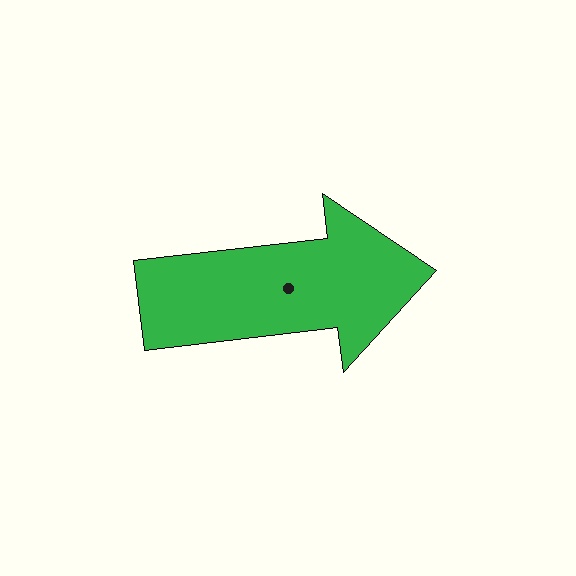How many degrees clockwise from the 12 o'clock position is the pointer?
Approximately 83 degrees.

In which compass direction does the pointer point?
East.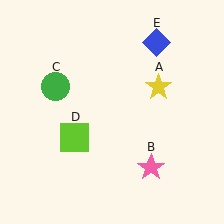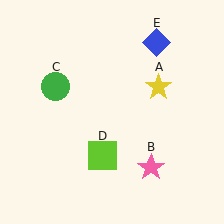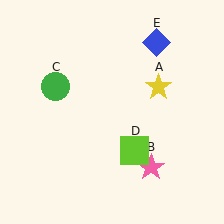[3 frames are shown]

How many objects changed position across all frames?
1 object changed position: lime square (object D).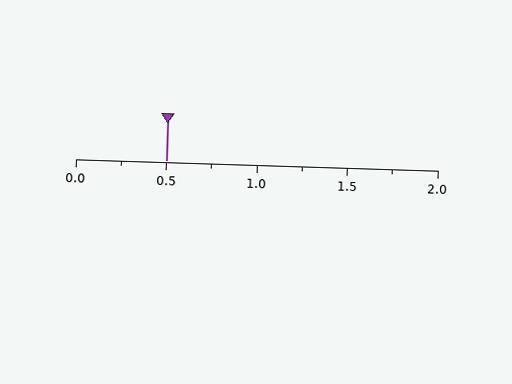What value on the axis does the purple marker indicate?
The marker indicates approximately 0.5.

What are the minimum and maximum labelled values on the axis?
The axis runs from 0.0 to 2.0.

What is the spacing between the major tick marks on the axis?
The major ticks are spaced 0.5 apart.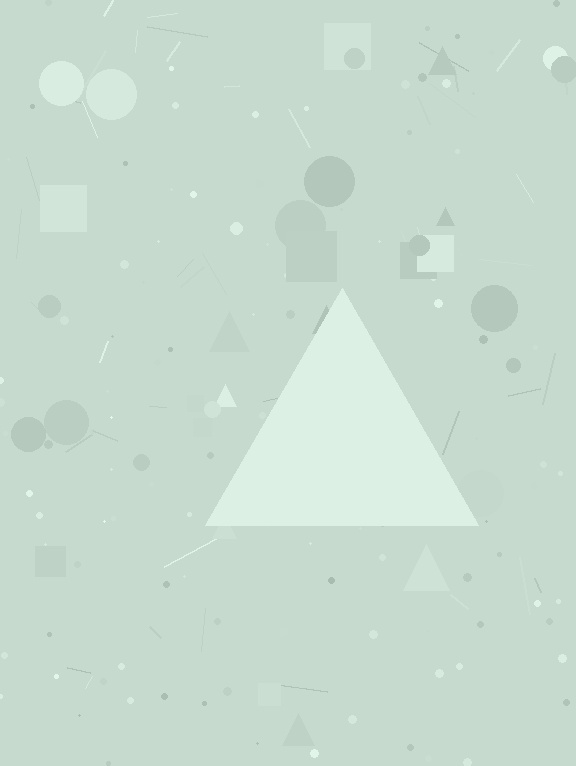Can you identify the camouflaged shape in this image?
The camouflaged shape is a triangle.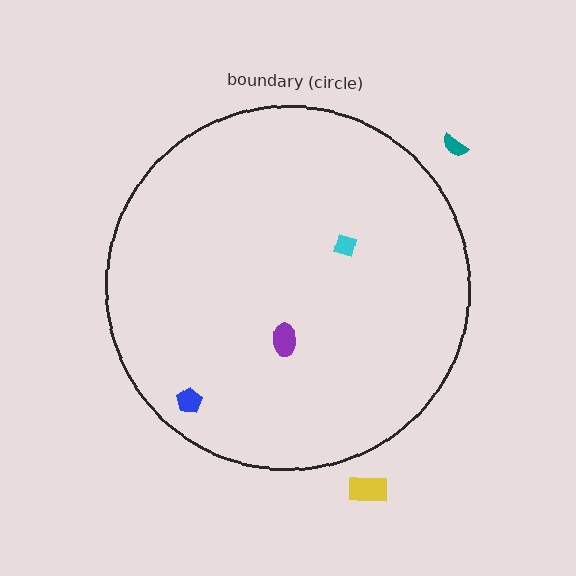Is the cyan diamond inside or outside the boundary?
Inside.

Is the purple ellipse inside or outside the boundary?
Inside.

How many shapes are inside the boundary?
3 inside, 2 outside.